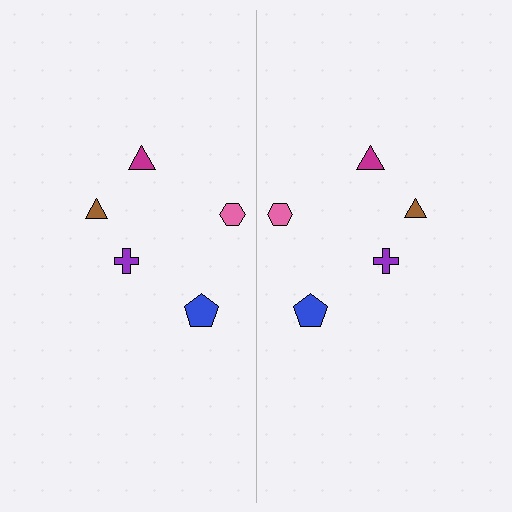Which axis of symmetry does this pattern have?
The pattern has a vertical axis of symmetry running through the center of the image.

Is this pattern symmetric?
Yes, this pattern has bilateral (reflection) symmetry.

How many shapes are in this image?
There are 10 shapes in this image.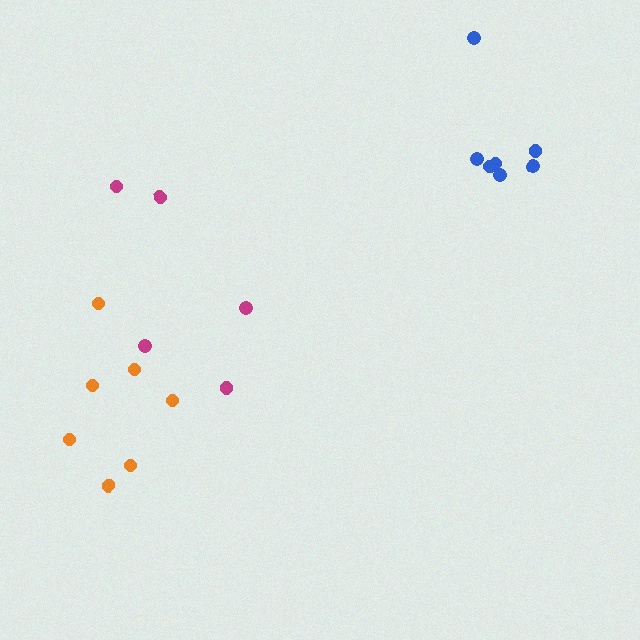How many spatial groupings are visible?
There are 3 spatial groupings.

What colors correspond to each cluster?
The clusters are colored: blue, magenta, orange.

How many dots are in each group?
Group 1: 7 dots, Group 2: 5 dots, Group 3: 7 dots (19 total).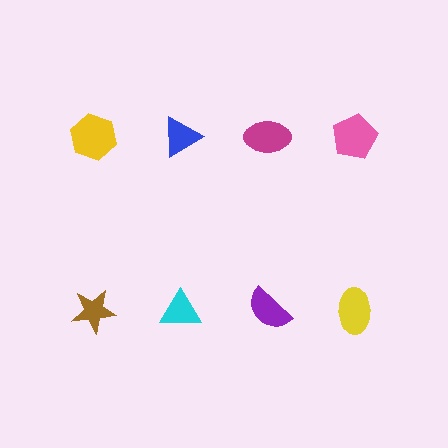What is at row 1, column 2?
A blue triangle.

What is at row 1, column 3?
A magenta ellipse.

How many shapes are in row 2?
4 shapes.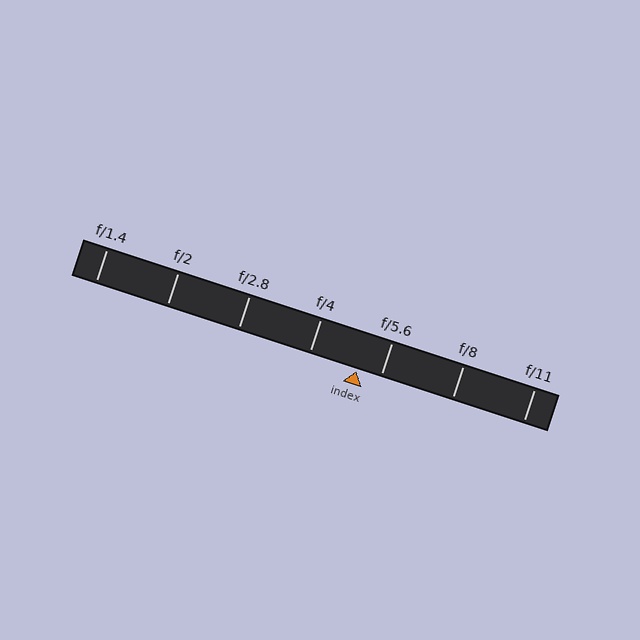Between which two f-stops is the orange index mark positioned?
The index mark is between f/4 and f/5.6.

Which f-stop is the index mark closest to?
The index mark is closest to f/5.6.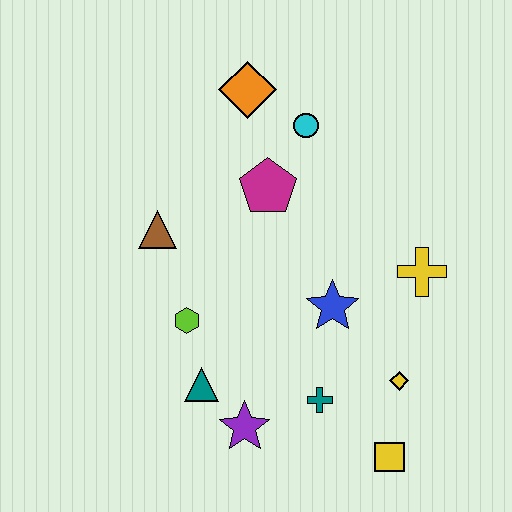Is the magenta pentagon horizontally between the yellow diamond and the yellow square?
No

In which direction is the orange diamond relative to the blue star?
The orange diamond is above the blue star.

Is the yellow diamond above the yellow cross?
No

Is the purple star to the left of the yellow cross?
Yes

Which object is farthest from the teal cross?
The orange diamond is farthest from the teal cross.